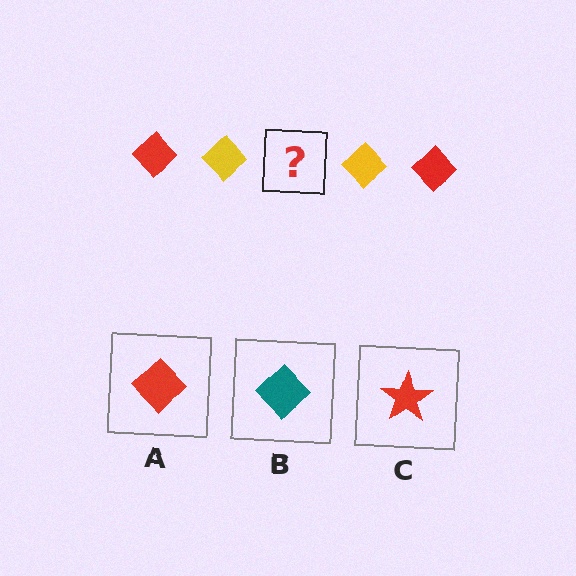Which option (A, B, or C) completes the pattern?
A.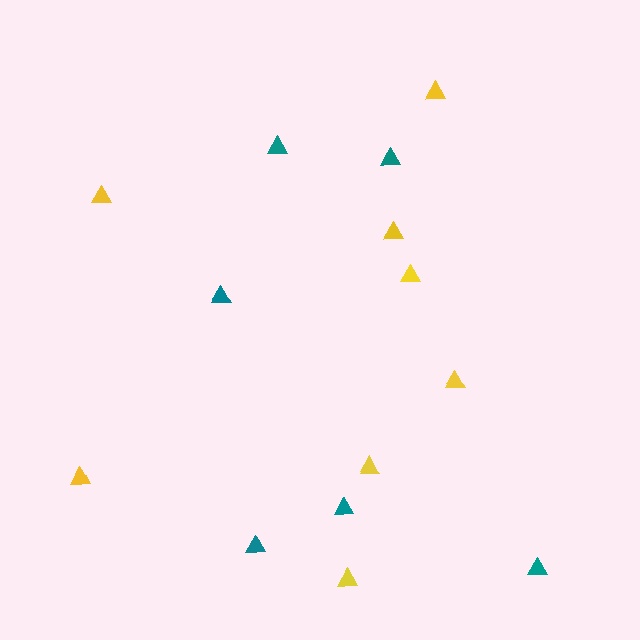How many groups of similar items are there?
There are 2 groups: one group of yellow triangles (8) and one group of teal triangles (6).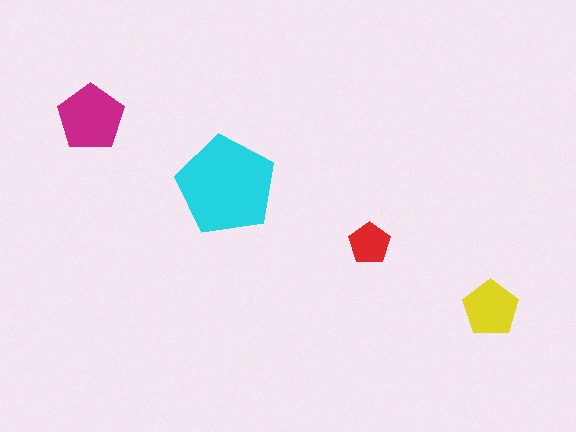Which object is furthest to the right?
The yellow pentagon is rightmost.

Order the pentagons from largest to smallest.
the cyan one, the magenta one, the yellow one, the red one.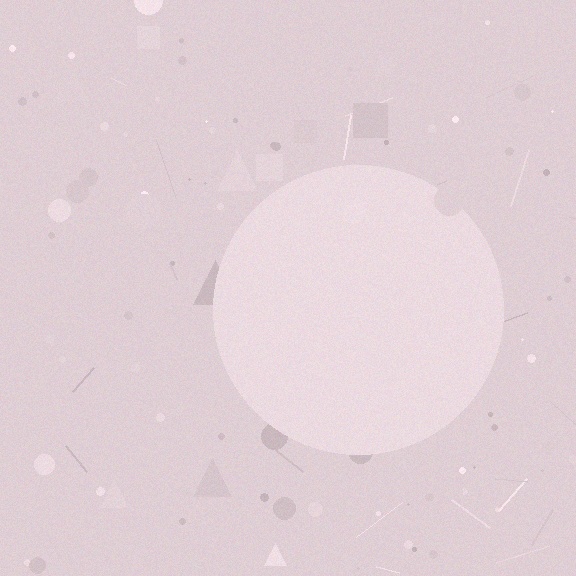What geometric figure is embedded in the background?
A circle is embedded in the background.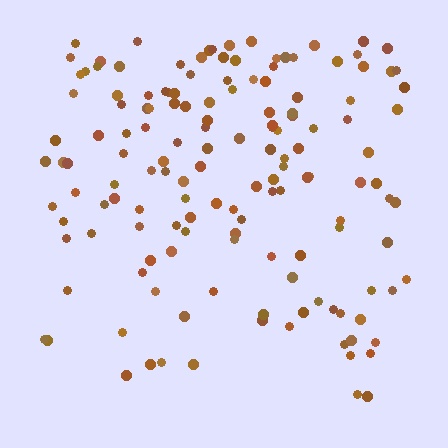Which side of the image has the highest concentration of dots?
The top.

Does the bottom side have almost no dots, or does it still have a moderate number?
Still a moderate number, just noticeably fewer than the top.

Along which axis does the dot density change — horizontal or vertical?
Vertical.